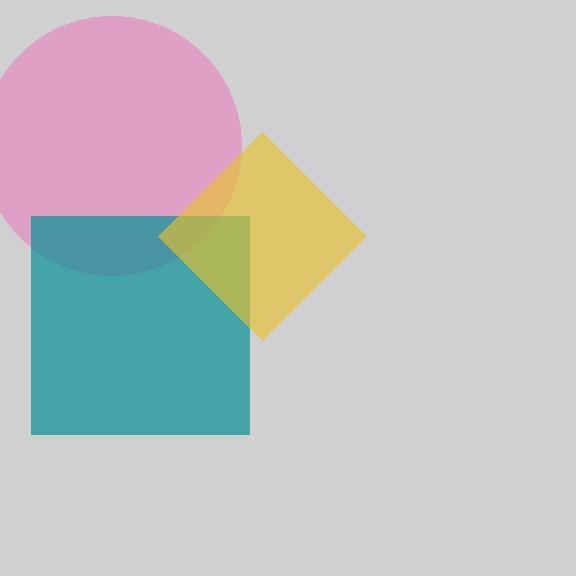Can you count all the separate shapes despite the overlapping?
Yes, there are 3 separate shapes.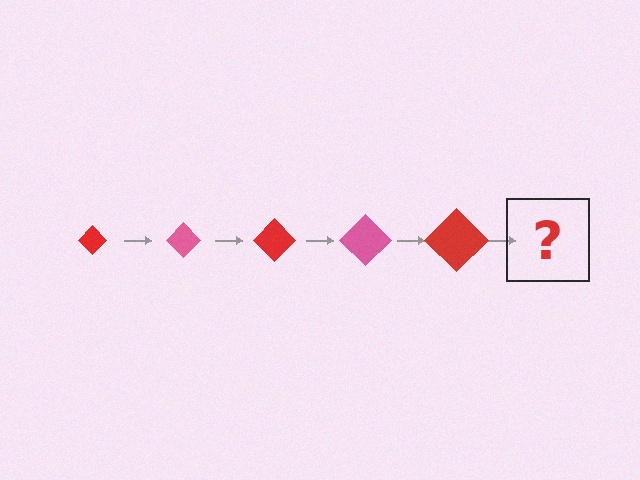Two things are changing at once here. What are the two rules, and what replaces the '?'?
The two rules are that the diamond grows larger each step and the color cycles through red and pink. The '?' should be a pink diamond, larger than the previous one.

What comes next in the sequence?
The next element should be a pink diamond, larger than the previous one.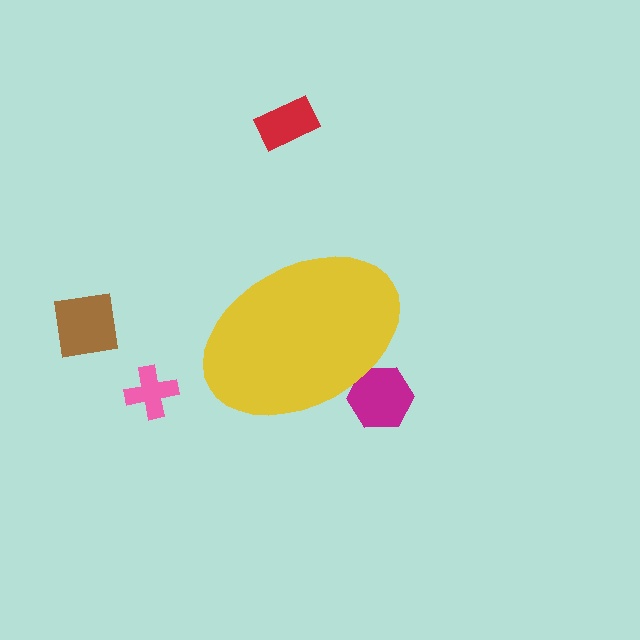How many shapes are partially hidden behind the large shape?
2 shapes are partially hidden.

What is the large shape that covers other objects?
A yellow ellipse.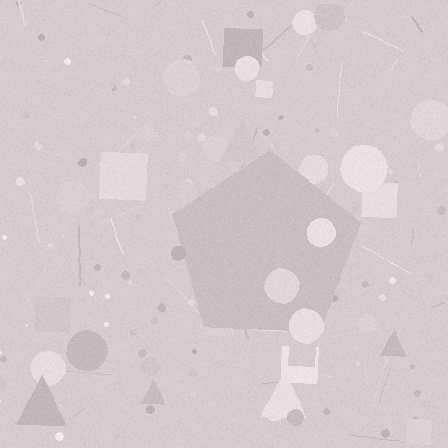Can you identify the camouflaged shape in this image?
The camouflaged shape is a pentagon.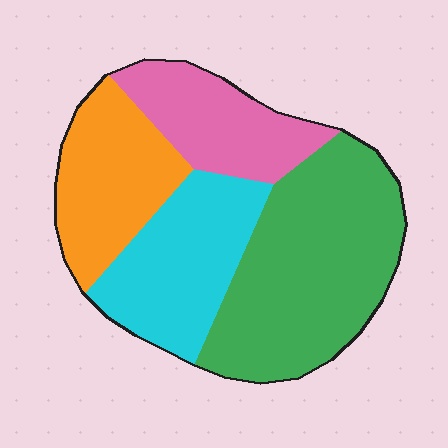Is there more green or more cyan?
Green.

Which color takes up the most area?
Green, at roughly 40%.